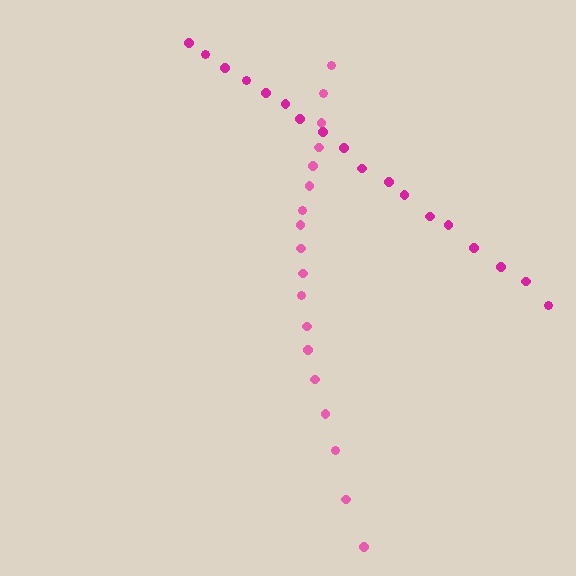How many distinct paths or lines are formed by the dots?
There are 2 distinct paths.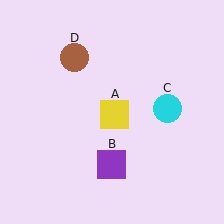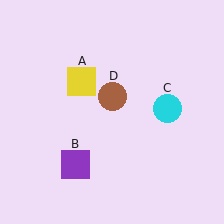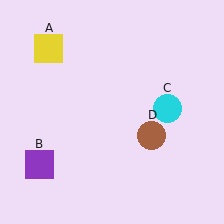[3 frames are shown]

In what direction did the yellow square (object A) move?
The yellow square (object A) moved up and to the left.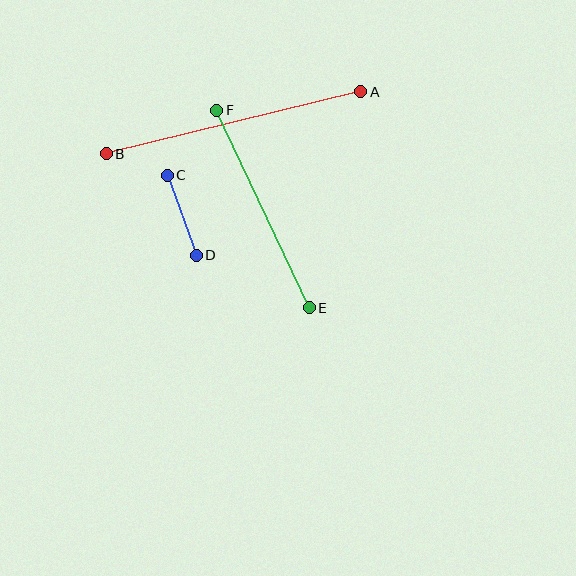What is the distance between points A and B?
The distance is approximately 262 pixels.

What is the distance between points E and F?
The distance is approximately 218 pixels.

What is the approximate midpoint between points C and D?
The midpoint is at approximately (182, 215) pixels.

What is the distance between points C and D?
The distance is approximately 85 pixels.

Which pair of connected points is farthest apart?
Points A and B are farthest apart.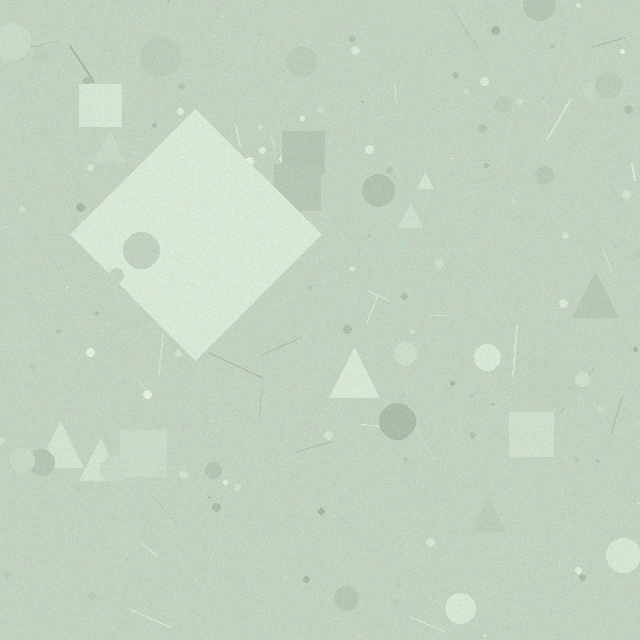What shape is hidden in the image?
A diamond is hidden in the image.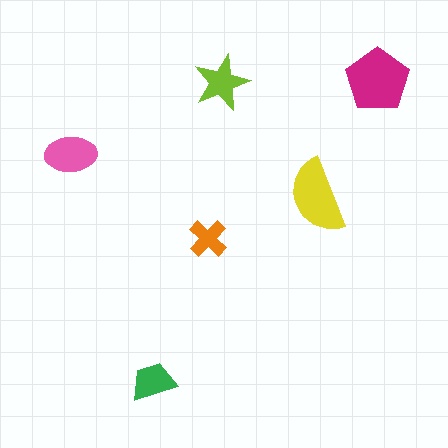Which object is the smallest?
The orange cross.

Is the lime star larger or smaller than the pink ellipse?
Smaller.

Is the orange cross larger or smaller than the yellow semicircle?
Smaller.